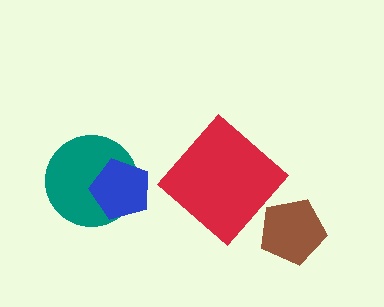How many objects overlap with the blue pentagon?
1 object overlaps with the blue pentagon.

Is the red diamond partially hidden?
No, no other shape covers it.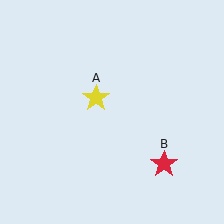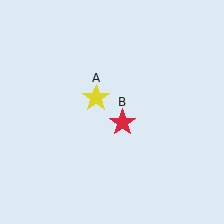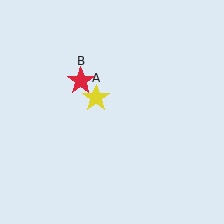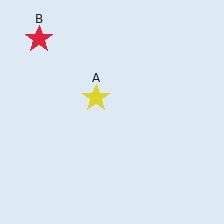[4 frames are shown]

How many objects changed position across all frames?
1 object changed position: red star (object B).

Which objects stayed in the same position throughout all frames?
Yellow star (object A) remained stationary.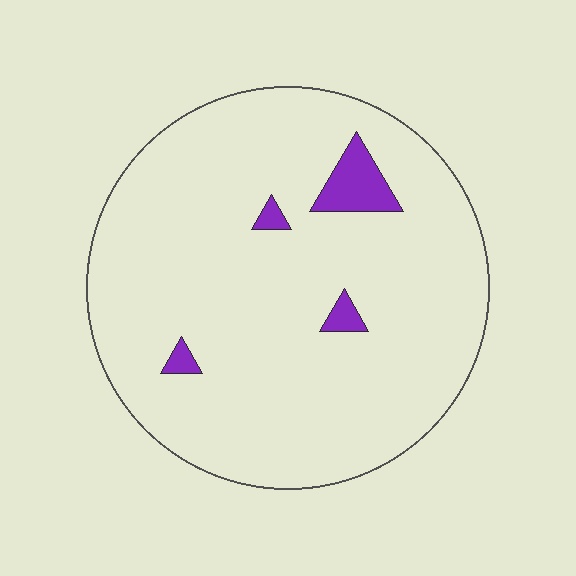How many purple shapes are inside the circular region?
4.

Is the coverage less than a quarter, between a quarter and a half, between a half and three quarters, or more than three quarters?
Less than a quarter.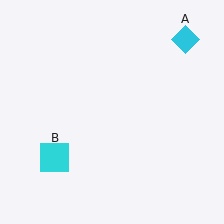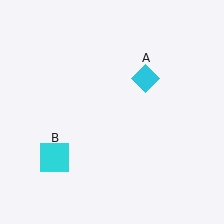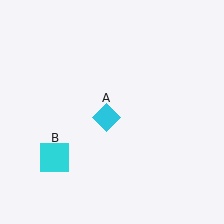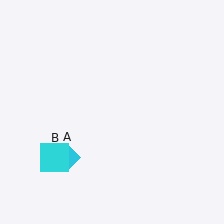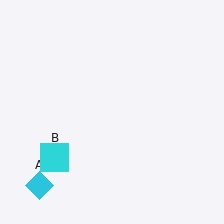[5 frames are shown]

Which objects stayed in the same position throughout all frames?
Cyan square (object B) remained stationary.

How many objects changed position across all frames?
1 object changed position: cyan diamond (object A).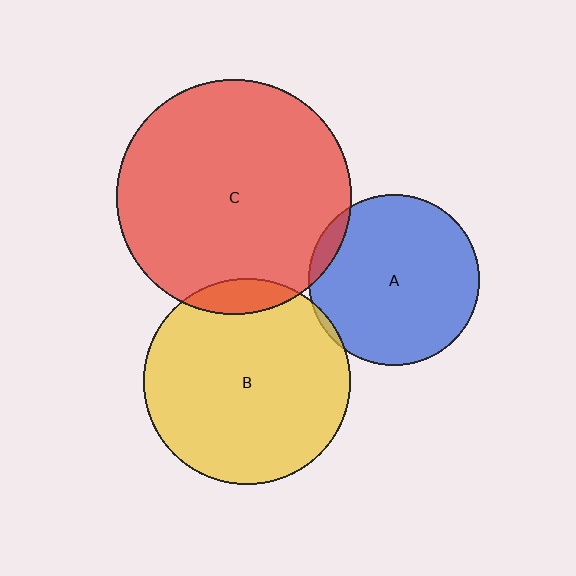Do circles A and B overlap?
Yes.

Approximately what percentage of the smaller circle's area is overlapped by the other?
Approximately 5%.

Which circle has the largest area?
Circle C (red).